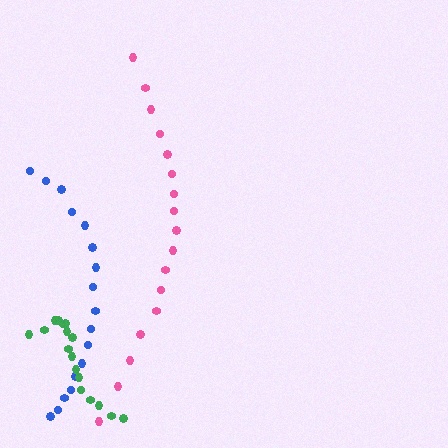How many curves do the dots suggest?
There are 3 distinct paths.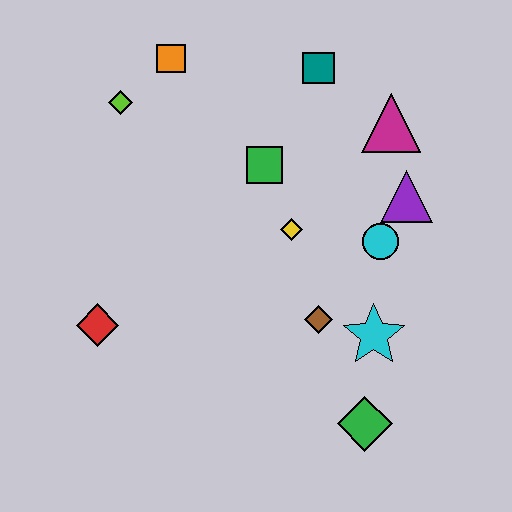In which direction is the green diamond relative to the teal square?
The green diamond is below the teal square.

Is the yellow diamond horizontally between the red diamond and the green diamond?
Yes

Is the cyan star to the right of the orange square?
Yes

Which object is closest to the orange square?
The lime diamond is closest to the orange square.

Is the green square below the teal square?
Yes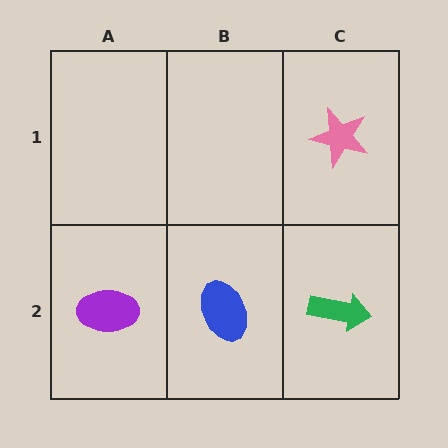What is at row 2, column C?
A green arrow.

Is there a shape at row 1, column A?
No, that cell is empty.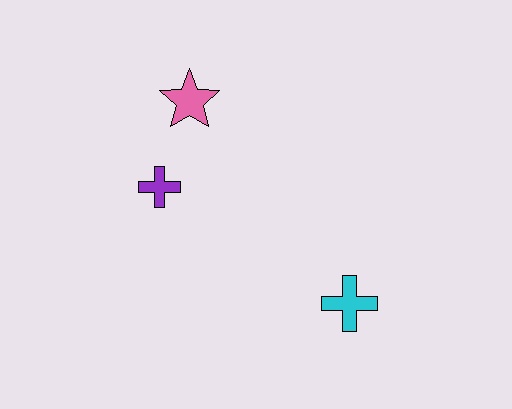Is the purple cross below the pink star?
Yes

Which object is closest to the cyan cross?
The purple cross is closest to the cyan cross.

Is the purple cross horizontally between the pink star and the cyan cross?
No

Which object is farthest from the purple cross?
The cyan cross is farthest from the purple cross.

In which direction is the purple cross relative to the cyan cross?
The purple cross is to the left of the cyan cross.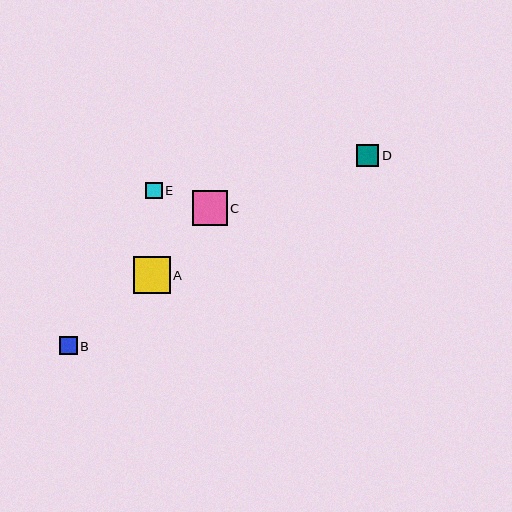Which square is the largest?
Square A is the largest with a size of approximately 37 pixels.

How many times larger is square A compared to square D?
Square A is approximately 1.7 times the size of square D.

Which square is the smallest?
Square E is the smallest with a size of approximately 17 pixels.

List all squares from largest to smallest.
From largest to smallest: A, C, D, B, E.